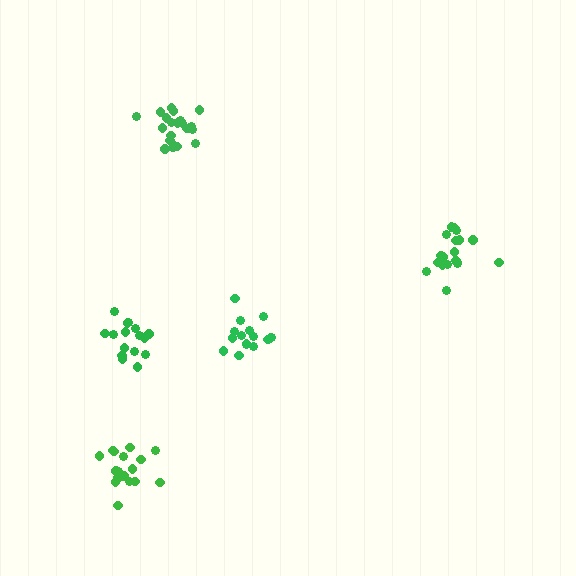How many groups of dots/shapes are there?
There are 5 groups.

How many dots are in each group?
Group 1: 17 dots, Group 2: 16 dots, Group 3: 21 dots, Group 4: 20 dots, Group 5: 17 dots (91 total).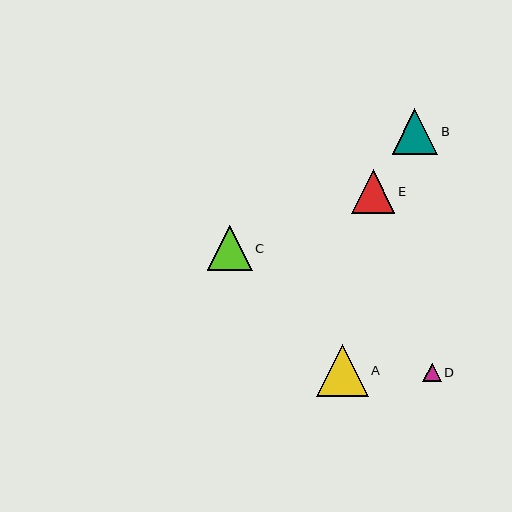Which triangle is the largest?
Triangle A is the largest with a size of approximately 51 pixels.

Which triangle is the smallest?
Triangle D is the smallest with a size of approximately 18 pixels.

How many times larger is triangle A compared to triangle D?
Triangle A is approximately 2.8 times the size of triangle D.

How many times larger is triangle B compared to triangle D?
Triangle B is approximately 2.5 times the size of triangle D.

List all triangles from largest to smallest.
From largest to smallest: A, B, C, E, D.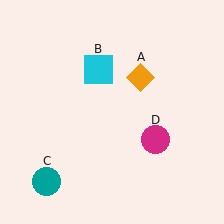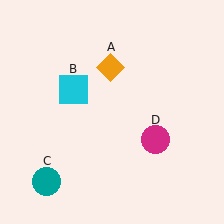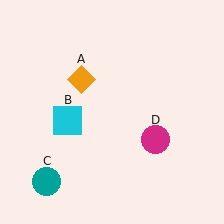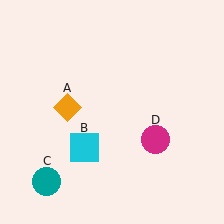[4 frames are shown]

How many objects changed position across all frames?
2 objects changed position: orange diamond (object A), cyan square (object B).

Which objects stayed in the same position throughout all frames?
Teal circle (object C) and magenta circle (object D) remained stationary.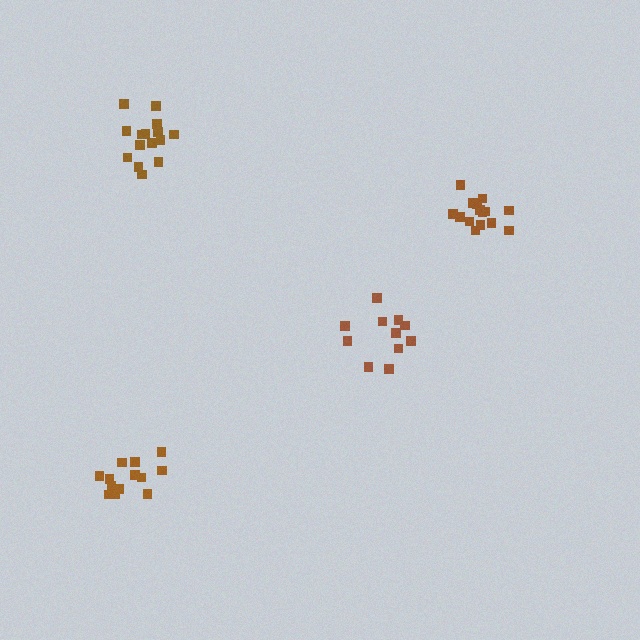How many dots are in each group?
Group 1: 15 dots, Group 2: 13 dots, Group 3: 15 dots, Group 4: 11 dots (54 total).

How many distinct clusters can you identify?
There are 4 distinct clusters.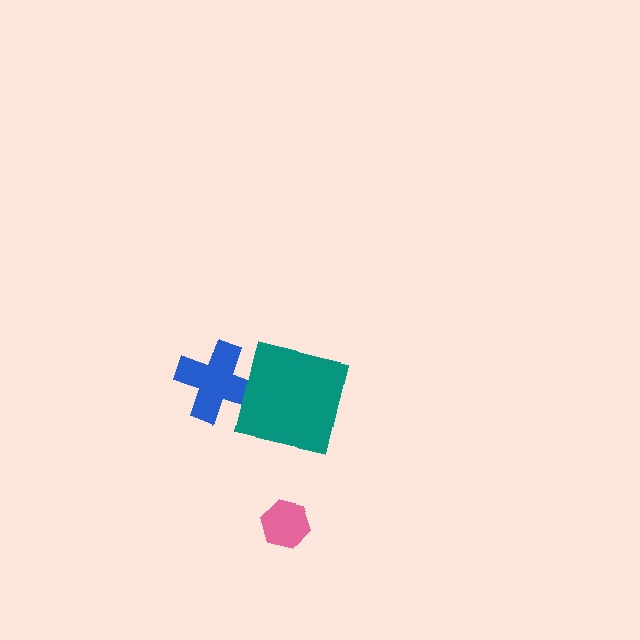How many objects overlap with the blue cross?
1 object overlaps with the blue cross.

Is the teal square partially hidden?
No, no other shape covers it.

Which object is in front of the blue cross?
The teal square is in front of the blue cross.